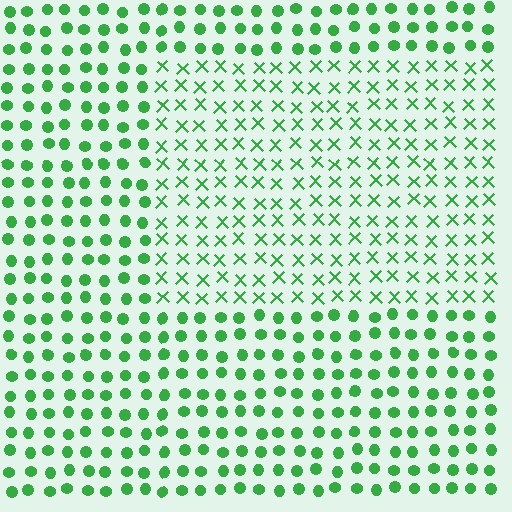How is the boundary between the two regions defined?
The boundary is defined by a change in element shape: X marks inside vs. circles outside. All elements share the same color and spacing.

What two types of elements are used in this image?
The image uses X marks inside the rectangle region and circles outside it.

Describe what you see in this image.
The image is filled with small green elements arranged in a uniform grid. A rectangle-shaped region contains X marks, while the surrounding area contains circles. The boundary is defined purely by the change in element shape.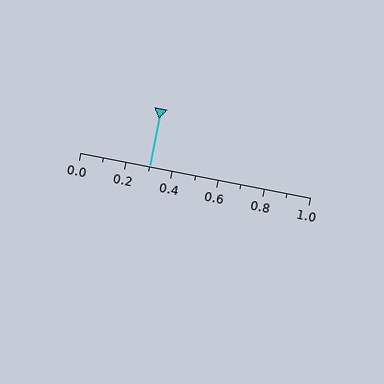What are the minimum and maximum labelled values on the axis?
The axis runs from 0.0 to 1.0.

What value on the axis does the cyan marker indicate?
The marker indicates approximately 0.3.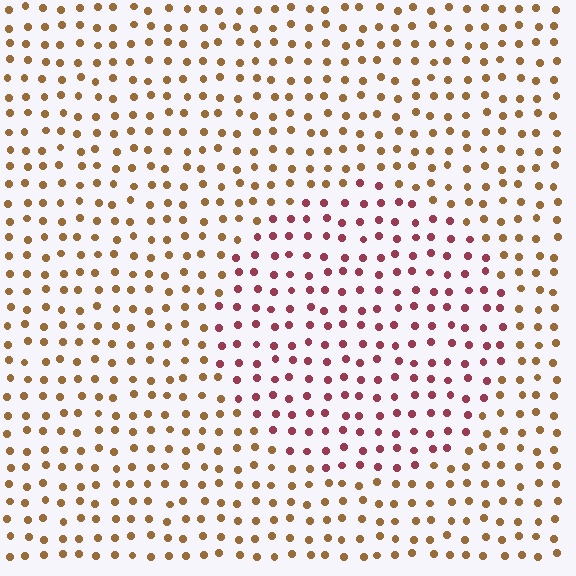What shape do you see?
I see a circle.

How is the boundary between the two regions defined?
The boundary is defined purely by a slight shift in hue (about 47 degrees). Spacing, size, and orientation are identical on both sides.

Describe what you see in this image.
The image is filled with small brown elements in a uniform arrangement. A circle-shaped region is visible where the elements are tinted to a slightly different hue, forming a subtle color boundary.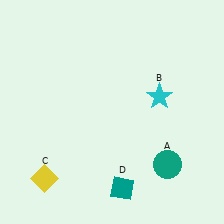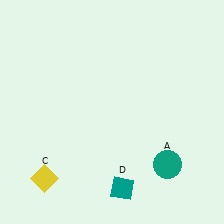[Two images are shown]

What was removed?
The cyan star (B) was removed in Image 2.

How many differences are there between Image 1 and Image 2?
There is 1 difference between the two images.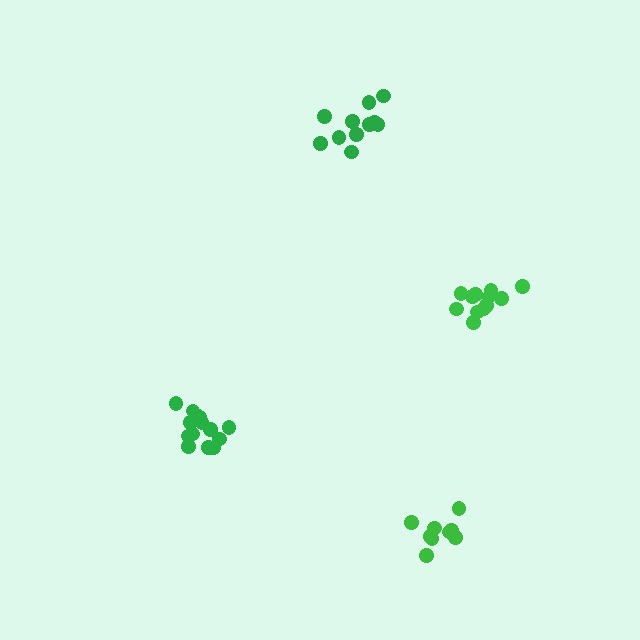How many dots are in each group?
Group 1: 15 dots, Group 2: 11 dots, Group 3: 12 dots, Group 4: 9 dots (47 total).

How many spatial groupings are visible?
There are 4 spatial groupings.